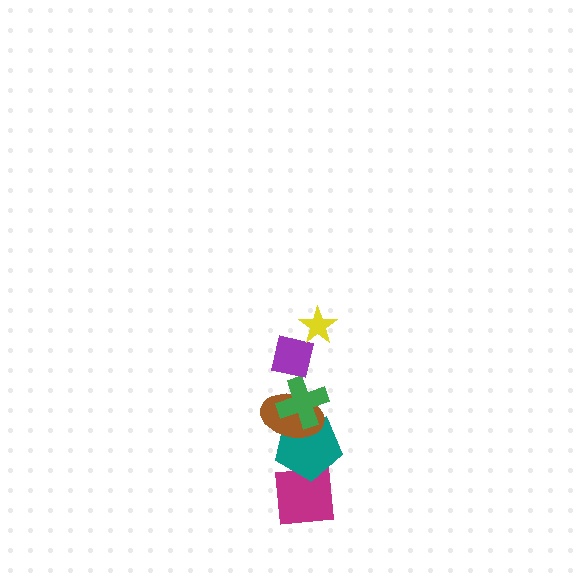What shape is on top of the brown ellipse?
The green cross is on top of the brown ellipse.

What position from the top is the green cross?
The green cross is 3rd from the top.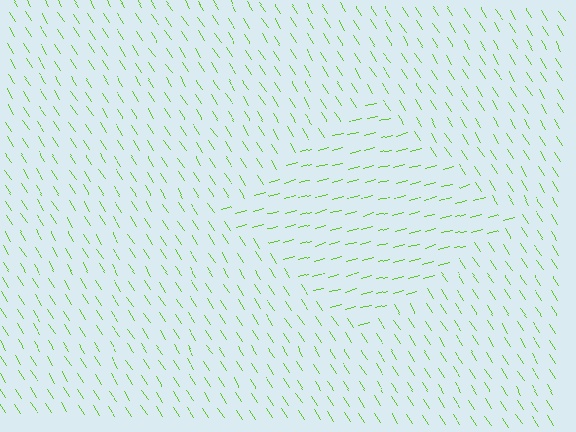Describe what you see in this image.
The image is filled with small lime line segments. A diamond region in the image has lines oriented differently from the surrounding lines, creating a visible texture boundary.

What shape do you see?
I see a diamond.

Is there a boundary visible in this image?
Yes, there is a texture boundary formed by a change in line orientation.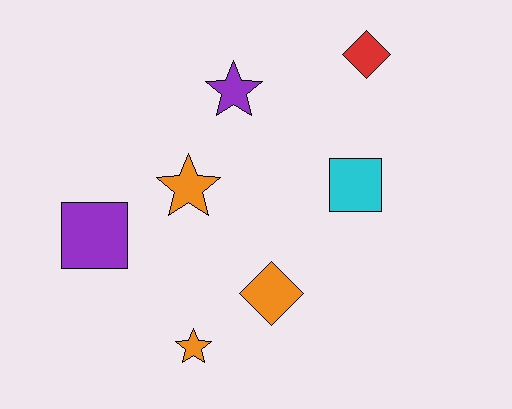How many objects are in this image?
There are 7 objects.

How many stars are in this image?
There are 3 stars.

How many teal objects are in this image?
There are no teal objects.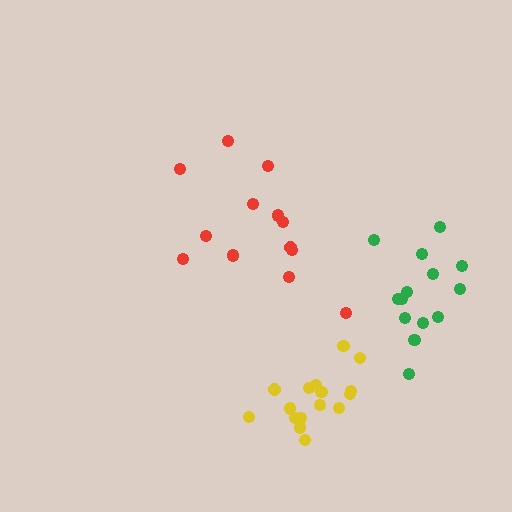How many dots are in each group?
Group 1: 13 dots, Group 2: 14 dots, Group 3: 16 dots (43 total).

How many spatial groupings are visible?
There are 3 spatial groupings.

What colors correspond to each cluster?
The clusters are colored: red, green, yellow.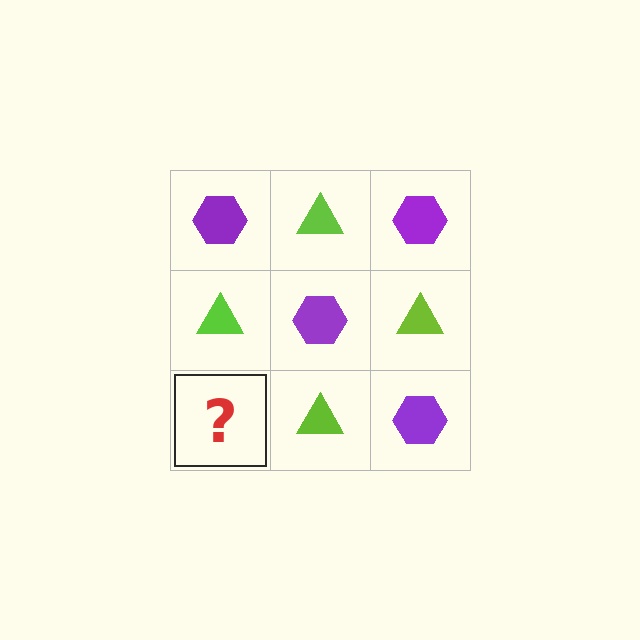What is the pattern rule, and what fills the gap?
The rule is that it alternates purple hexagon and lime triangle in a checkerboard pattern. The gap should be filled with a purple hexagon.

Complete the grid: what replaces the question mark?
The question mark should be replaced with a purple hexagon.